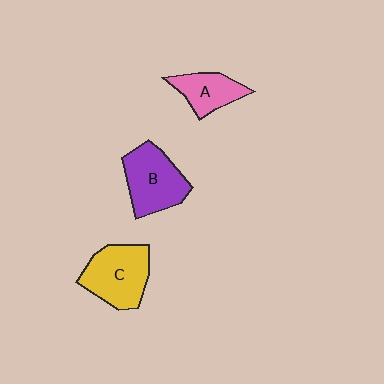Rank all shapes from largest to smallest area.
From largest to smallest: C (yellow), B (purple), A (pink).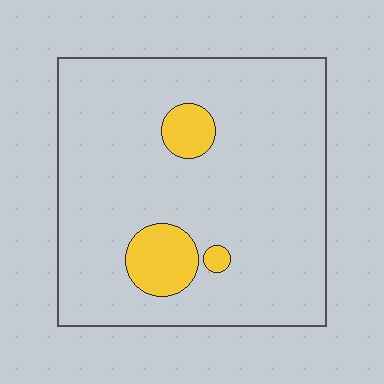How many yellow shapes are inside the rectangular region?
3.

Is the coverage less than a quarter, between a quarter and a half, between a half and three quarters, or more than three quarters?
Less than a quarter.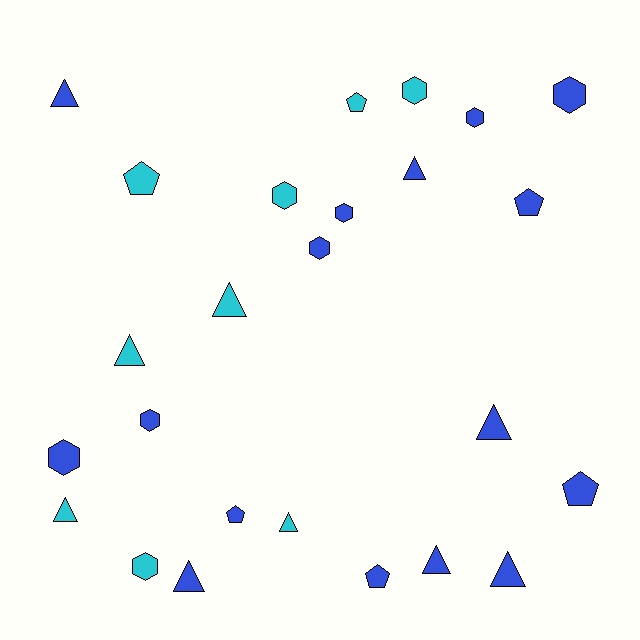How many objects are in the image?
There are 25 objects.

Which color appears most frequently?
Blue, with 16 objects.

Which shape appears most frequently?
Triangle, with 10 objects.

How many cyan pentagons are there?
There are 2 cyan pentagons.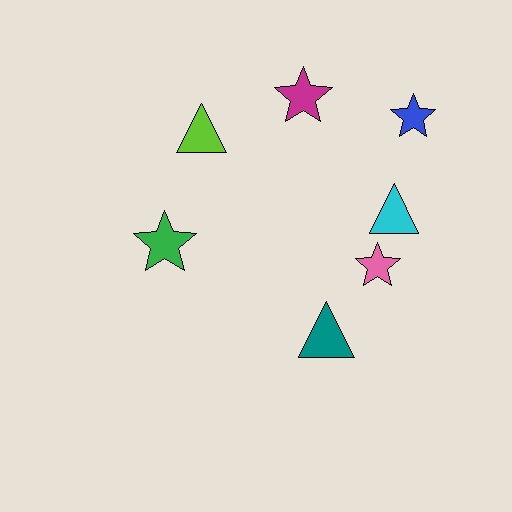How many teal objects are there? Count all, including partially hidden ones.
There is 1 teal object.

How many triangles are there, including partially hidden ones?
There are 3 triangles.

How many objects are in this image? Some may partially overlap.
There are 7 objects.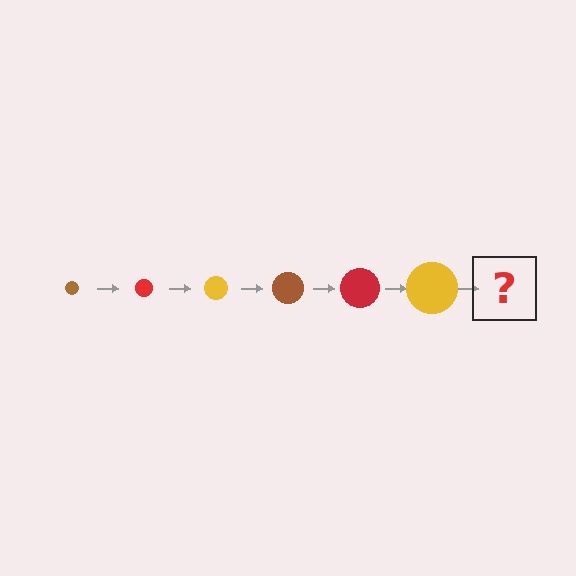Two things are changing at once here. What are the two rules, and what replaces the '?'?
The two rules are that the circle grows larger each step and the color cycles through brown, red, and yellow. The '?' should be a brown circle, larger than the previous one.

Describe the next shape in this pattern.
It should be a brown circle, larger than the previous one.